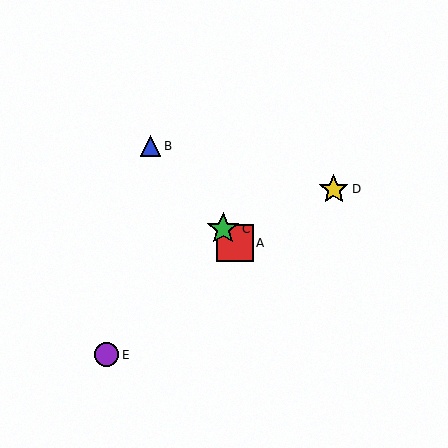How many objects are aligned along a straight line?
3 objects (A, B, C) are aligned along a straight line.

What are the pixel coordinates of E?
Object E is at (106, 355).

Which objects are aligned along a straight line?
Objects A, B, C are aligned along a straight line.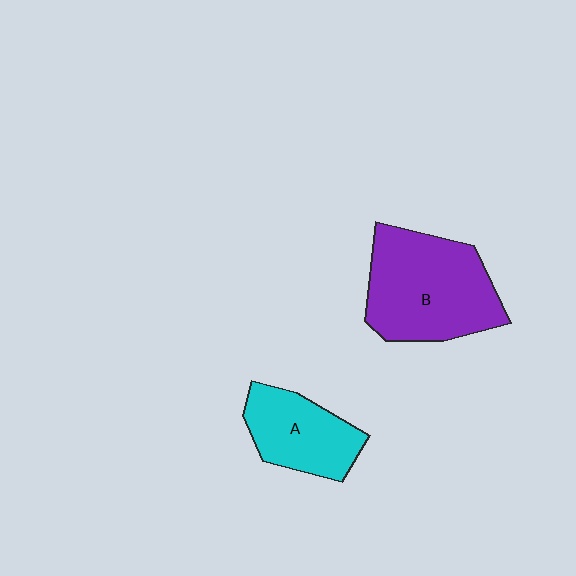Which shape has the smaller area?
Shape A (cyan).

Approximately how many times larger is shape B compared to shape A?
Approximately 1.7 times.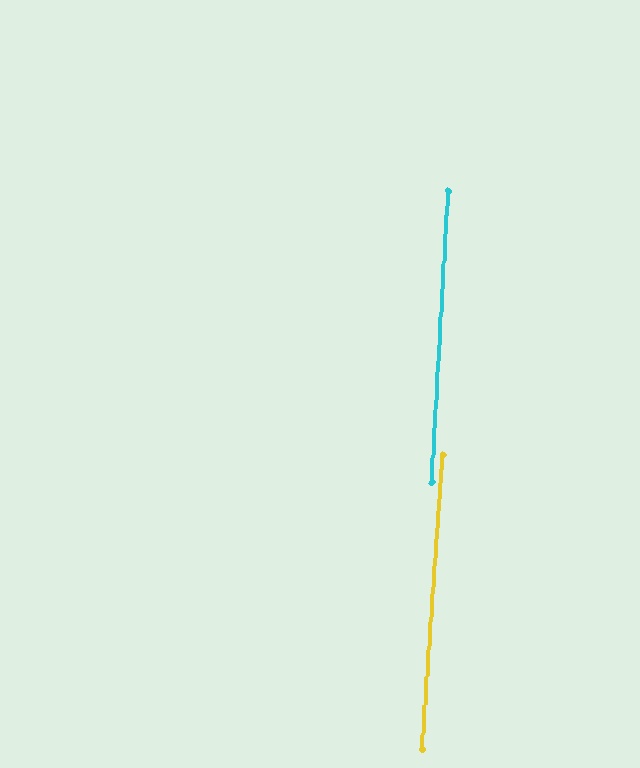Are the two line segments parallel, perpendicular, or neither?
Parallel — their directions differ by only 0.7°.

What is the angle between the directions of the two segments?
Approximately 1 degree.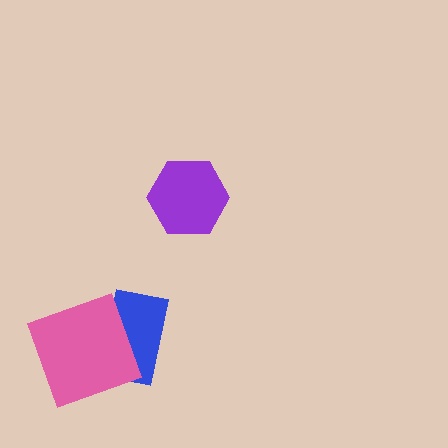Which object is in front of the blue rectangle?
The pink square is in front of the blue rectangle.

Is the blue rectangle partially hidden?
Yes, it is partially covered by another shape.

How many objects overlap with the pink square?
1 object overlaps with the pink square.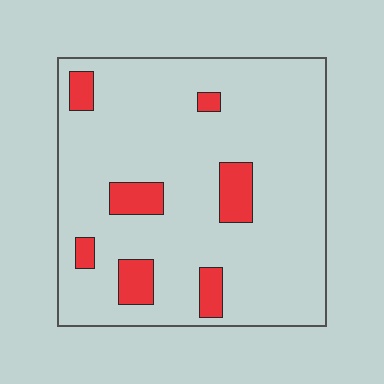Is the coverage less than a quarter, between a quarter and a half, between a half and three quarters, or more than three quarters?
Less than a quarter.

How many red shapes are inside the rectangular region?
7.